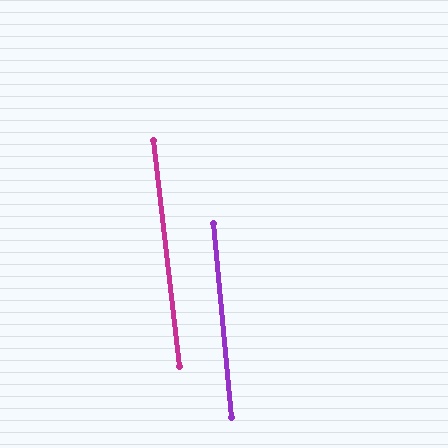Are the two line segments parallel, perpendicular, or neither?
Parallel — their directions differ by only 1.1°.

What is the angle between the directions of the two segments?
Approximately 1 degree.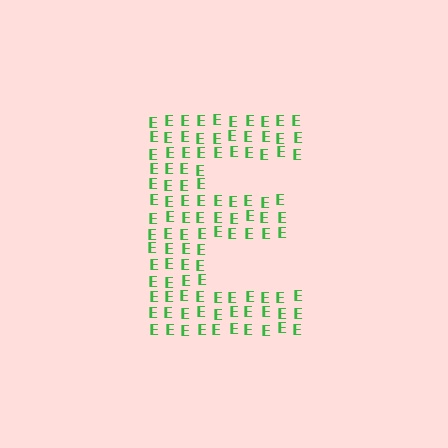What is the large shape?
The large shape is the letter E.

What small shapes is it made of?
It is made of small letter E's.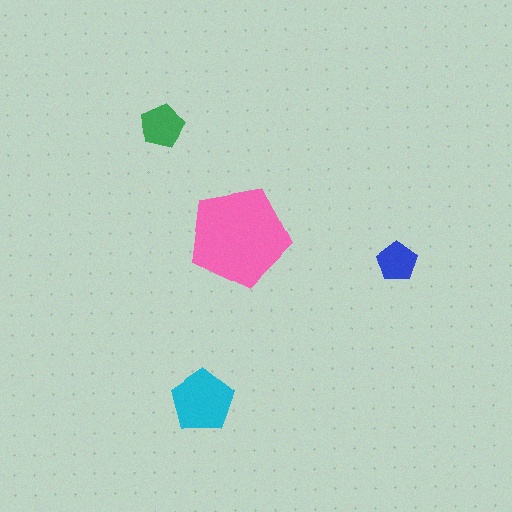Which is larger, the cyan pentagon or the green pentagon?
The cyan one.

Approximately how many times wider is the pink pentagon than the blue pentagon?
About 2.5 times wider.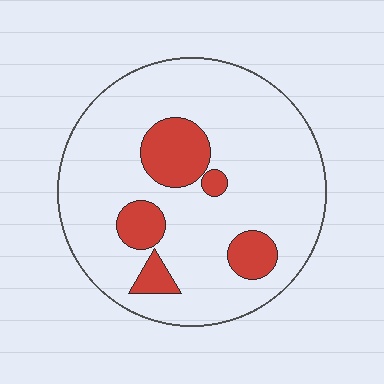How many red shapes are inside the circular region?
5.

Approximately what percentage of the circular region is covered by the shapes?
Approximately 15%.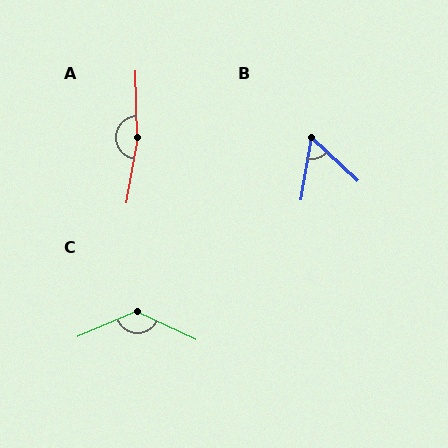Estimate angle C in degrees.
Approximately 132 degrees.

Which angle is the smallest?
B, at approximately 57 degrees.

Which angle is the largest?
A, at approximately 168 degrees.